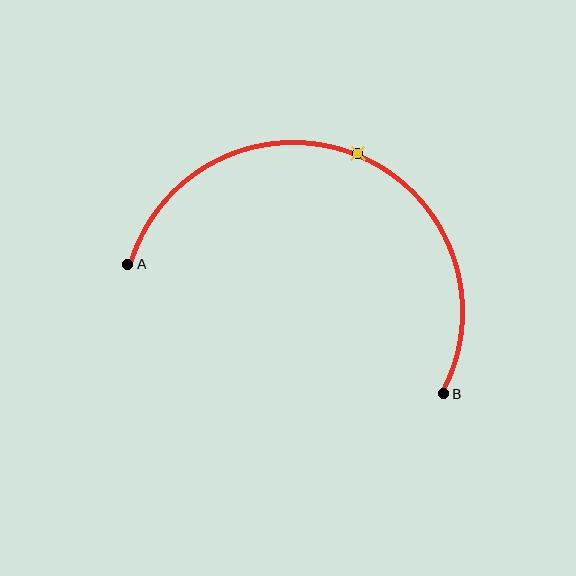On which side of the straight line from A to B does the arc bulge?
The arc bulges above the straight line connecting A and B.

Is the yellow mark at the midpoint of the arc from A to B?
Yes. The yellow mark lies on the arc at equal arc-length from both A and B — it is the arc midpoint.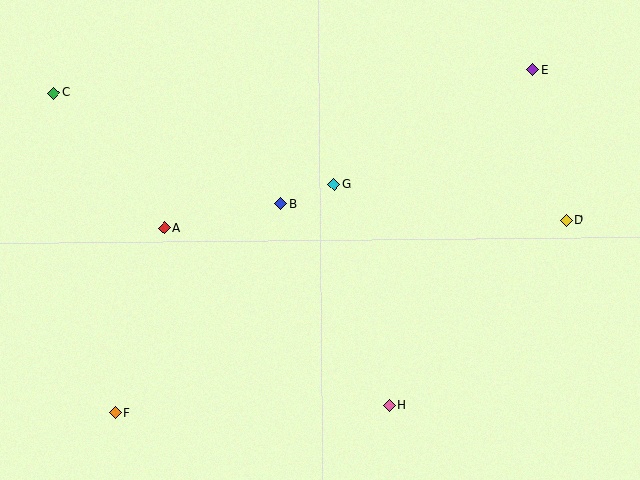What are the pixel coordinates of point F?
Point F is at (115, 413).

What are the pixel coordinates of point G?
Point G is at (334, 184).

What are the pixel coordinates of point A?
Point A is at (164, 228).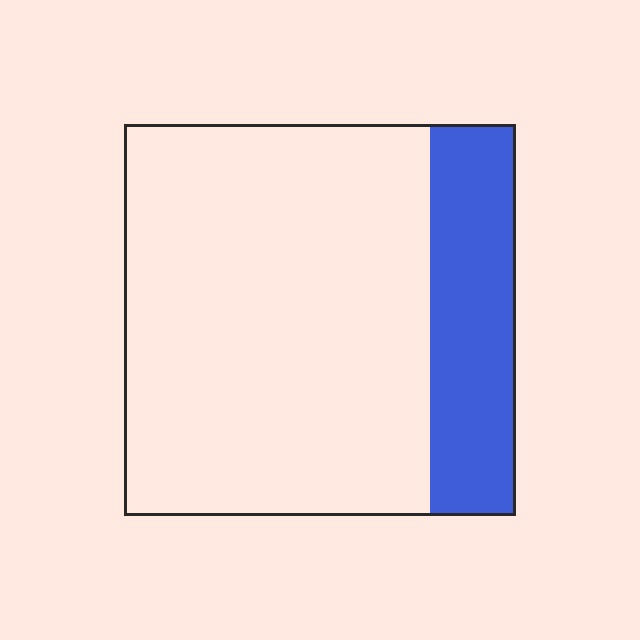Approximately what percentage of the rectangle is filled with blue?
Approximately 20%.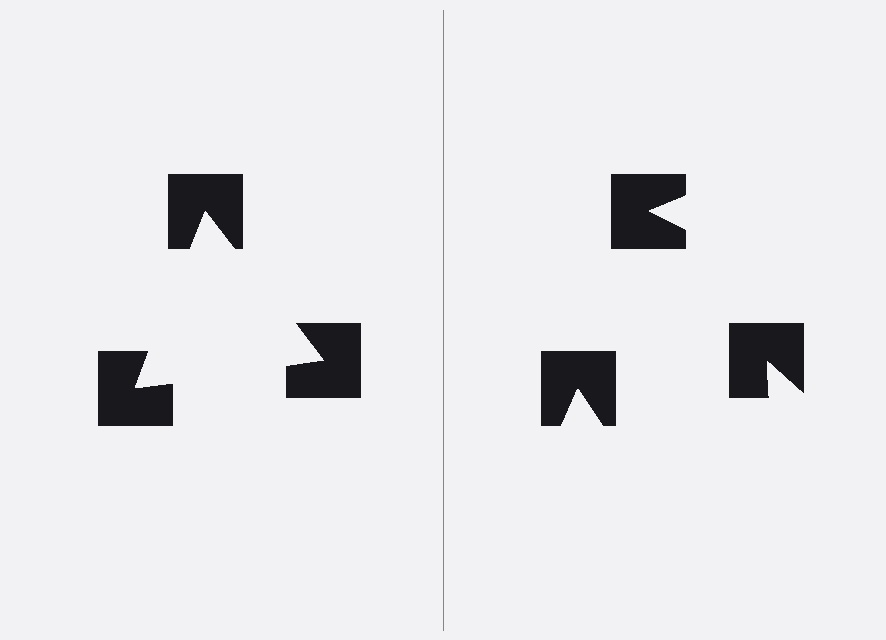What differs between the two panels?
The notched squares are positioned identically on both sides; only the wedge orientations differ. On the left they align to a triangle; on the right they are misaligned.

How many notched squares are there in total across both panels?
6 — 3 on each side.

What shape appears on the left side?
An illusory triangle.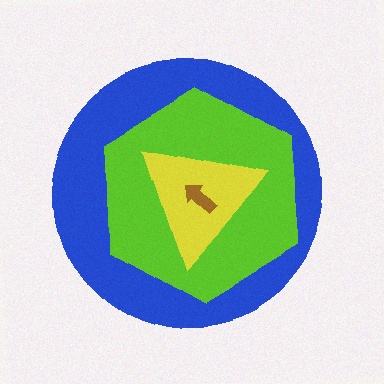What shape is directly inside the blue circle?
The lime hexagon.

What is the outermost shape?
The blue circle.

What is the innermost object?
The brown arrow.